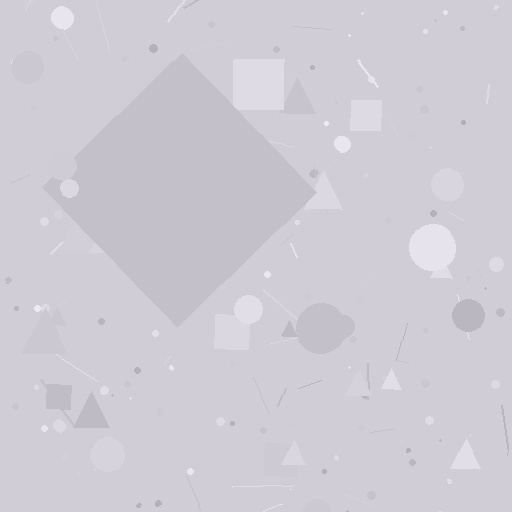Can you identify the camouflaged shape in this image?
The camouflaged shape is a diamond.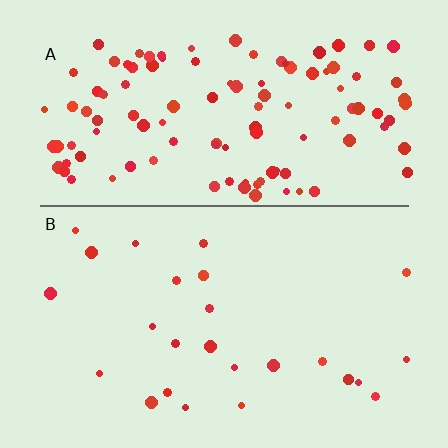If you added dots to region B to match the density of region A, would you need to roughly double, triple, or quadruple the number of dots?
Approximately quadruple.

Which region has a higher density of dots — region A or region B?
A (the top).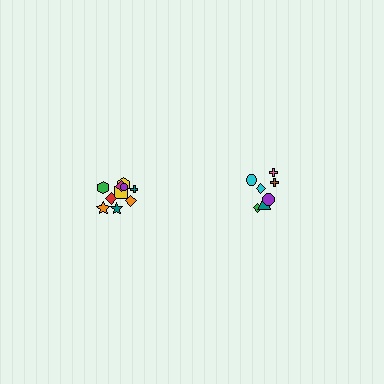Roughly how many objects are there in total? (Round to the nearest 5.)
Roughly 15 objects in total.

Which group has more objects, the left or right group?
The left group.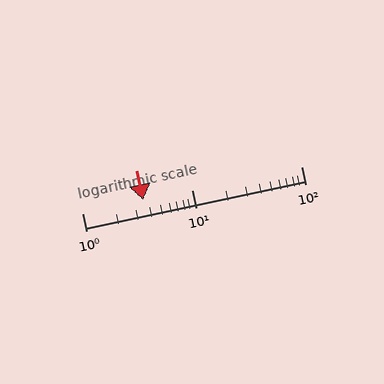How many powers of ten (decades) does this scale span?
The scale spans 2 decades, from 1 to 100.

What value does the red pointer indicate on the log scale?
The pointer indicates approximately 3.6.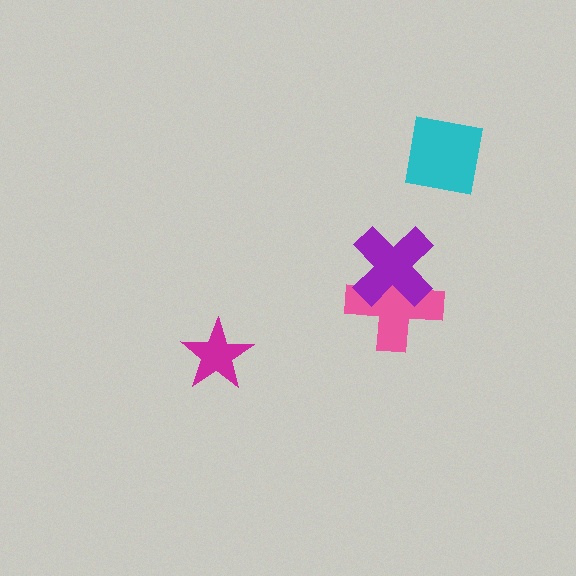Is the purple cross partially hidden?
No, no other shape covers it.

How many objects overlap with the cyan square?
0 objects overlap with the cyan square.